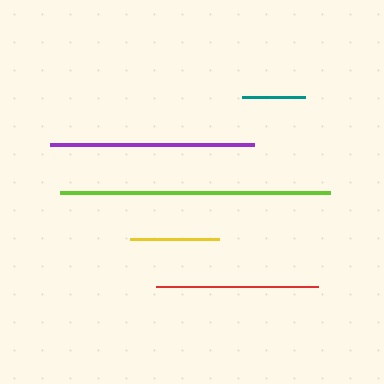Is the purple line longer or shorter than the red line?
The purple line is longer than the red line.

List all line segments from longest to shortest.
From longest to shortest: lime, purple, red, yellow, teal.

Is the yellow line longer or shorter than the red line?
The red line is longer than the yellow line.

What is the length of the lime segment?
The lime segment is approximately 270 pixels long.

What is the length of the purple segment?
The purple segment is approximately 203 pixels long.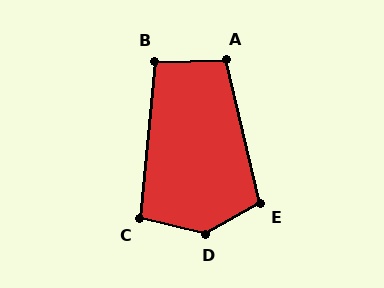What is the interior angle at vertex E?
Approximately 105 degrees (obtuse).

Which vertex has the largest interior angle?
D, at approximately 138 degrees.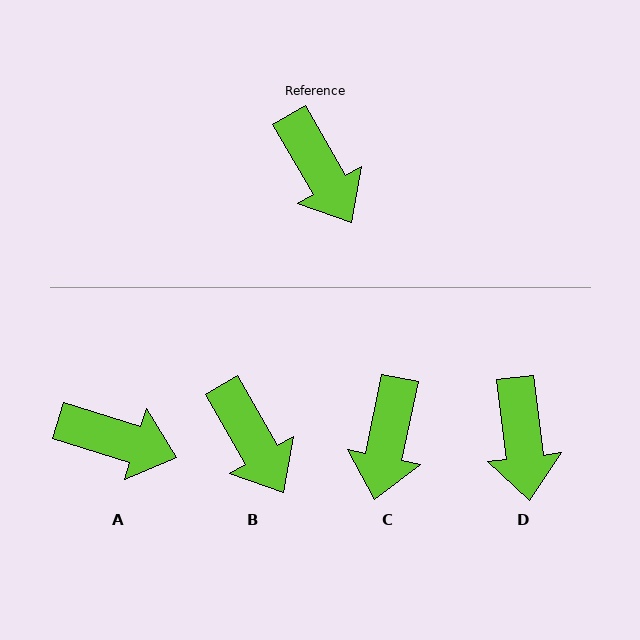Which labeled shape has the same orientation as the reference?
B.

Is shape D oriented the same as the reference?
No, it is off by about 23 degrees.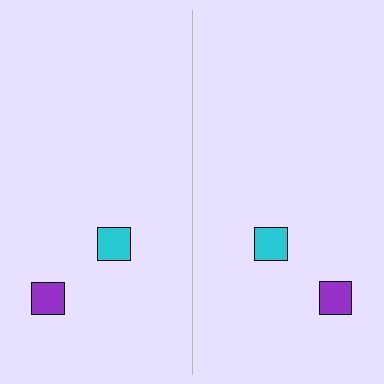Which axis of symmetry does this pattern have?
The pattern has a vertical axis of symmetry running through the center of the image.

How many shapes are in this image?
There are 4 shapes in this image.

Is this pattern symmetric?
Yes, this pattern has bilateral (reflection) symmetry.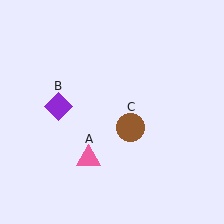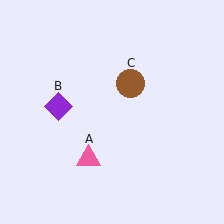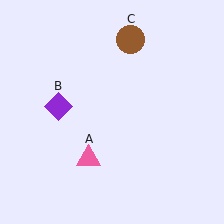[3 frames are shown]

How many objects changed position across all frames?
1 object changed position: brown circle (object C).